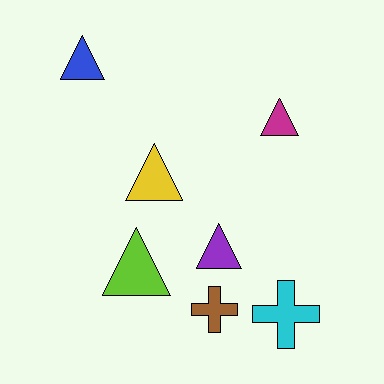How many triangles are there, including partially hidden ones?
There are 5 triangles.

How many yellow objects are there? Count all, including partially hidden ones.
There is 1 yellow object.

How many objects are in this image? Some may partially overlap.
There are 7 objects.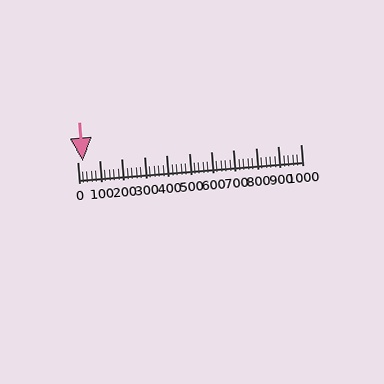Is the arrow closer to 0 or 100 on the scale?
The arrow is closer to 0.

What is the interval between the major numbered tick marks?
The major tick marks are spaced 100 units apart.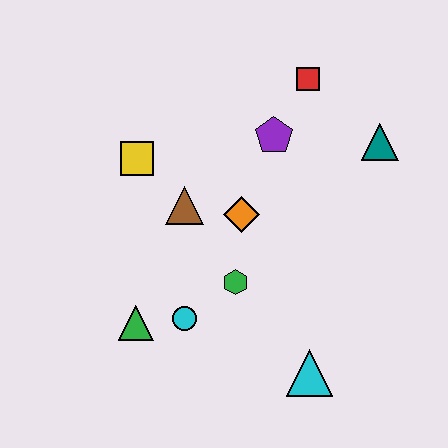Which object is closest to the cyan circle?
The green triangle is closest to the cyan circle.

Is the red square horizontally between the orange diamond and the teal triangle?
Yes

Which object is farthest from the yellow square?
The cyan triangle is farthest from the yellow square.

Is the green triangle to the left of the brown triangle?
Yes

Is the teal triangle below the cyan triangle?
No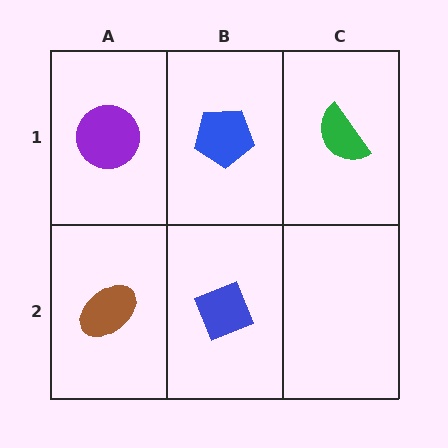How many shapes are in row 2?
2 shapes.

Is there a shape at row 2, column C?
No, that cell is empty.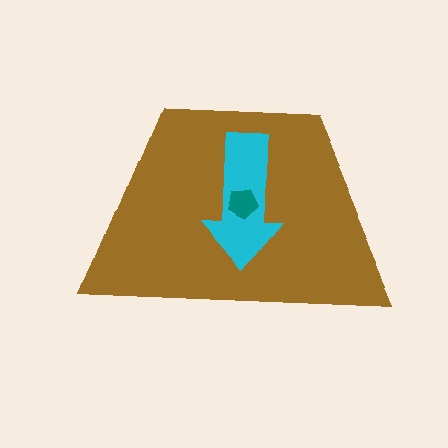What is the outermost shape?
The brown trapezoid.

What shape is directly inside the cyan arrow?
The teal pentagon.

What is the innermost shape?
The teal pentagon.